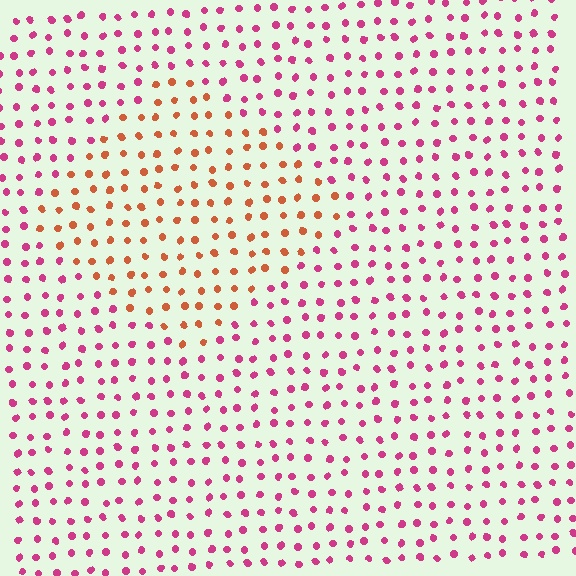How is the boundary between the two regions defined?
The boundary is defined purely by a slight shift in hue (about 47 degrees). Spacing, size, and orientation are identical on both sides.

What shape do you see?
I see a diamond.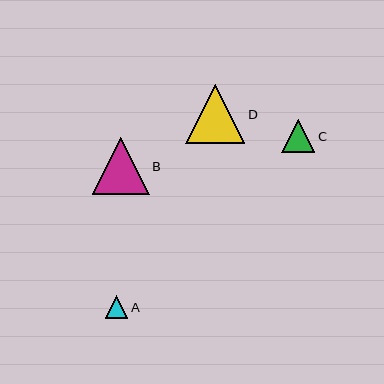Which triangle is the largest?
Triangle D is the largest with a size of approximately 59 pixels.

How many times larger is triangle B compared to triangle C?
Triangle B is approximately 1.7 times the size of triangle C.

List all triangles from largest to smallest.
From largest to smallest: D, B, C, A.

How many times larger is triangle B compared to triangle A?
Triangle B is approximately 2.5 times the size of triangle A.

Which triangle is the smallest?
Triangle A is the smallest with a size of approximately 23 pixels.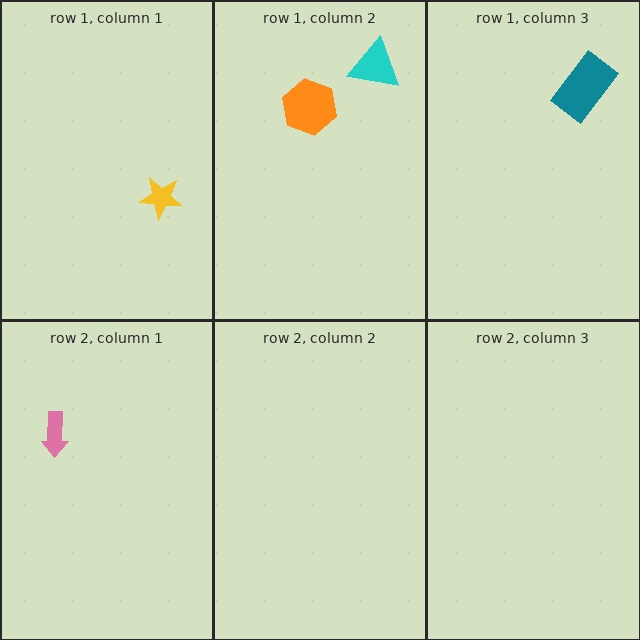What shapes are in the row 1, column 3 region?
The teal rectangle.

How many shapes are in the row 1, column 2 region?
2.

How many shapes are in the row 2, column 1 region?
1.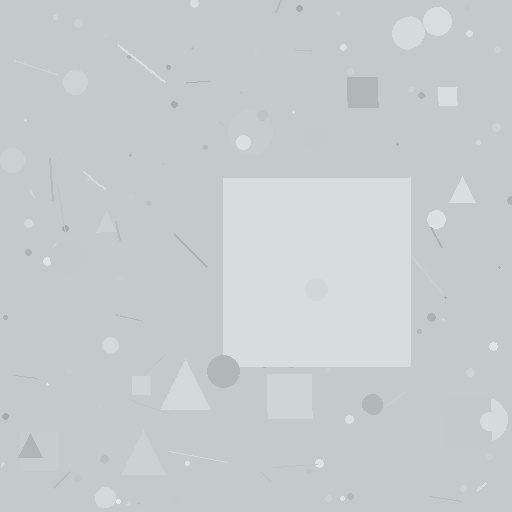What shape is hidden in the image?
A square is hidden in the image.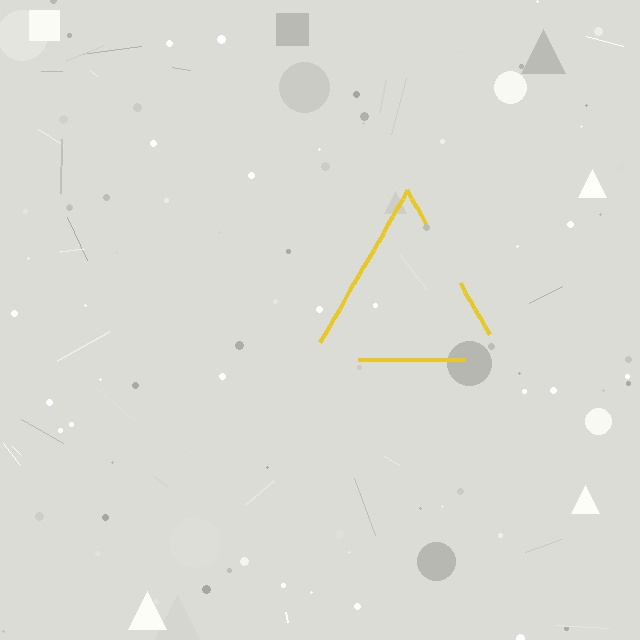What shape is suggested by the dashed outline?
The dashed outline suggests a triangle.